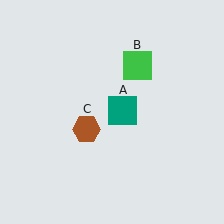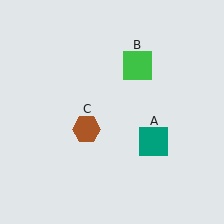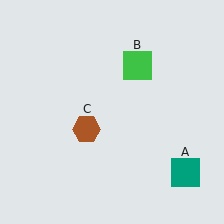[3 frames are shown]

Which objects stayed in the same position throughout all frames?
Green square (object B) and brown hexagon (object C) remained stationary.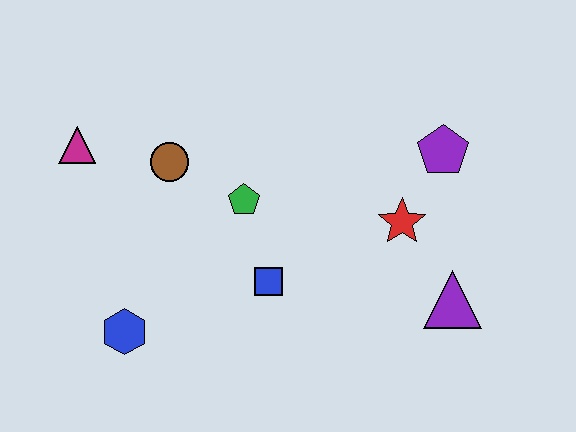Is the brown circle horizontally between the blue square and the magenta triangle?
Yes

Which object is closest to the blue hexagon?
The blue square is closest to the blue hexagon.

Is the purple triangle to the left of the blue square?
No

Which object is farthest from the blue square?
The magenta triangle is farthest from the blue square.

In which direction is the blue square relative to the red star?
The blue square is to the left of the red star.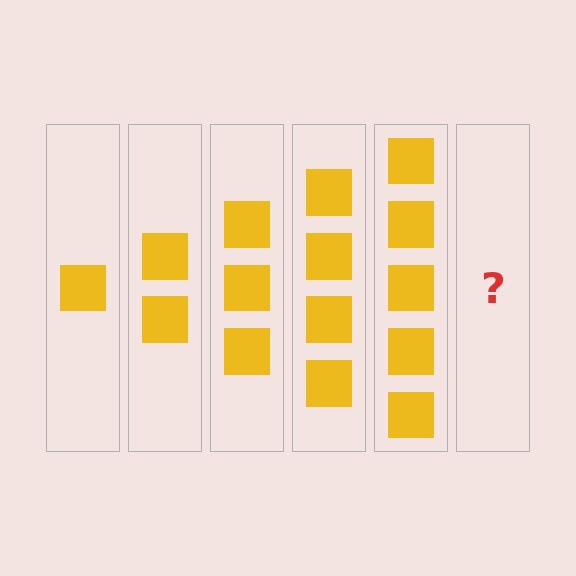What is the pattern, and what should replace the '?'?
The pattern is that each step adds one more square. The '?' should be 6 squares.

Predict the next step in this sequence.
The next step is 6 squares.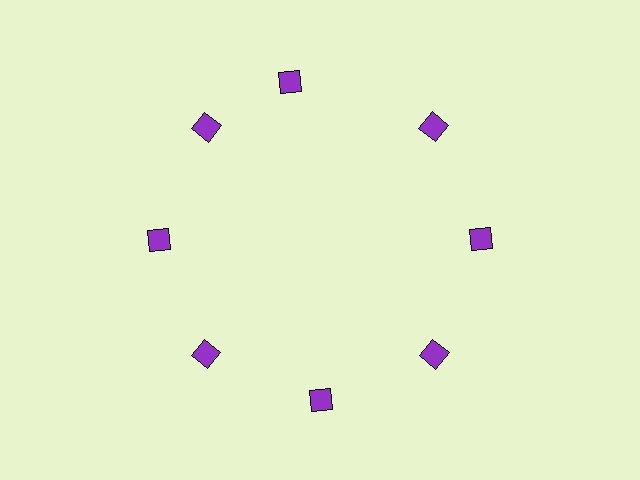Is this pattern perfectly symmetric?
No. The 8 purple diamonds are arranged in a ring, but one element near the 12 o'clock position is rotated out of alignment along the ring, breaking the 8-fold rotational symmetry.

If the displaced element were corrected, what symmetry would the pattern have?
It would have 8-fold rotational symmetry — the pattern would map onto itself every 45 degrees.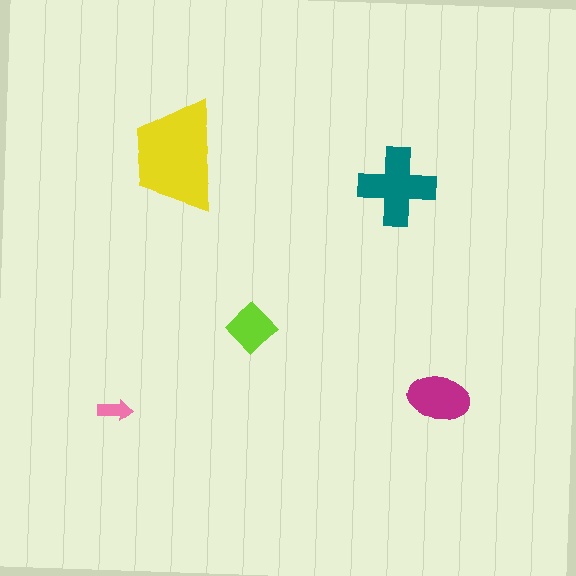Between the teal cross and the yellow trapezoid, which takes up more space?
The yellow trapezoid.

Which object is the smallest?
The pink arrow.